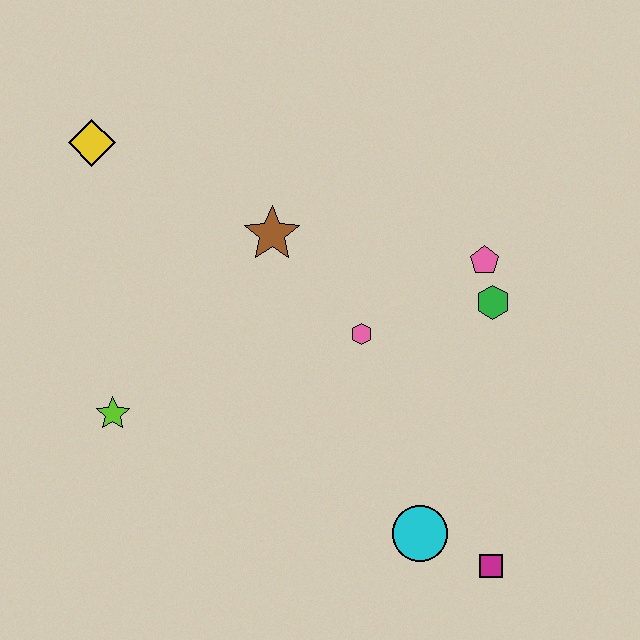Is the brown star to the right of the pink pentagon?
No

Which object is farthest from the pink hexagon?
The yellow diamond is farthest from the pink hexagon.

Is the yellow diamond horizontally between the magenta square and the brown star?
No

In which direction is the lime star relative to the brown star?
The lime star is below the brown star.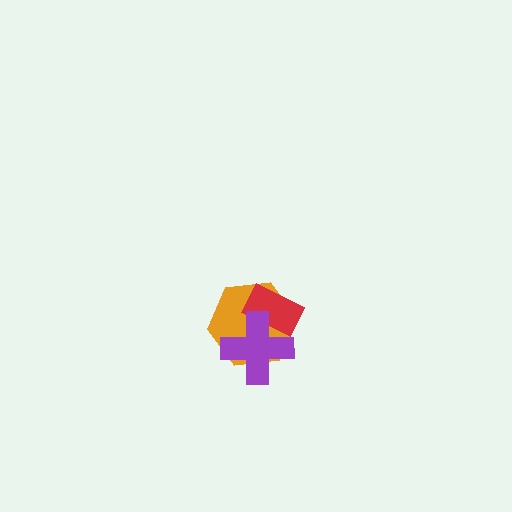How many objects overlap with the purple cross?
2 objects overlap with the purple cross.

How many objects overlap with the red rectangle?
2 objects overlap with the red rectangle.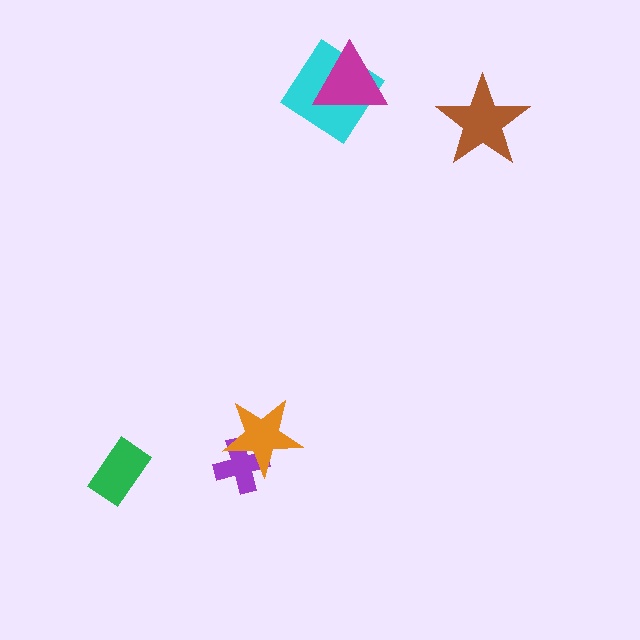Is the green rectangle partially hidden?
No, no other shape covers it.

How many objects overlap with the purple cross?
1 object overlaps with the purple cross.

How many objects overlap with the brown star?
0 objects overlap with the brown star.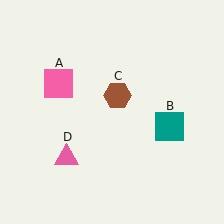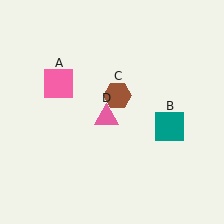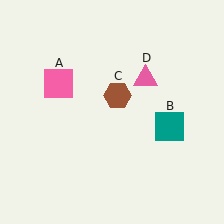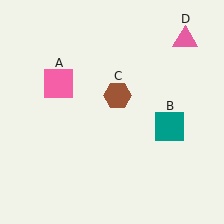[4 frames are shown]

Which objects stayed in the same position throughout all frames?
Pink square (object A) and teal square (object B) and brown hexagon (object C) remained stationary.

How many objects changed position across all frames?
1 object changed position: pink triangle (object D).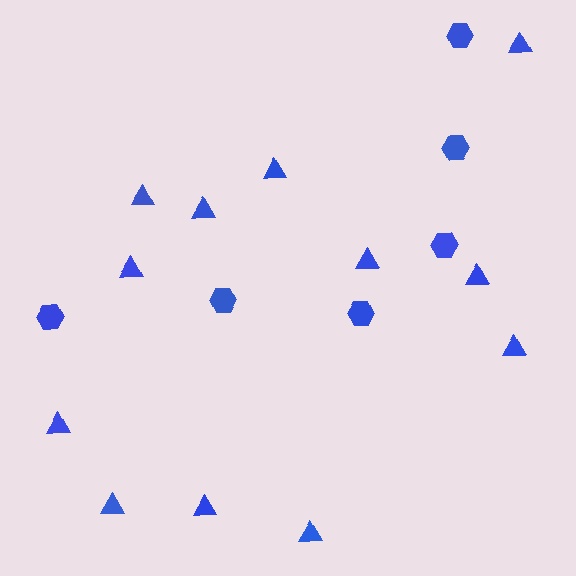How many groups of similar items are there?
There are 2 groups: one group of triangles (12) and one group of hexagons (6).